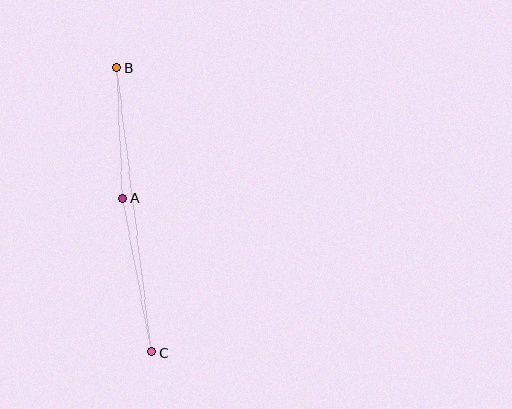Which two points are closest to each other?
Points A and B are closest to each other.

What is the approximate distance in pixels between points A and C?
The distance between A and C is approximately 156 pixels.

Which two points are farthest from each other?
Points B and C are farthest from each other.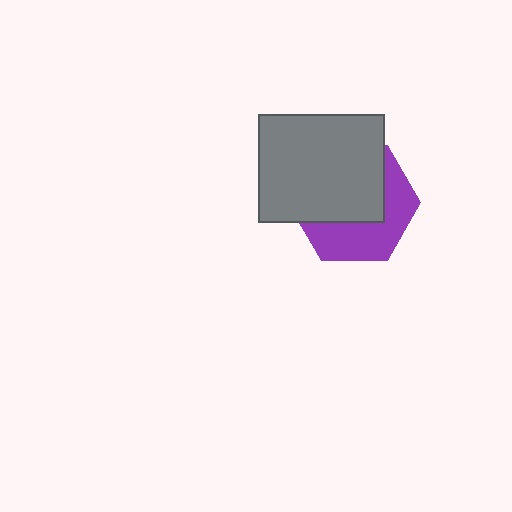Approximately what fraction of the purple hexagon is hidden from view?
Roughly 57% of the purple hexagon is hidden behind the gray rectangle.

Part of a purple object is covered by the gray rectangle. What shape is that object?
It is a hexagon.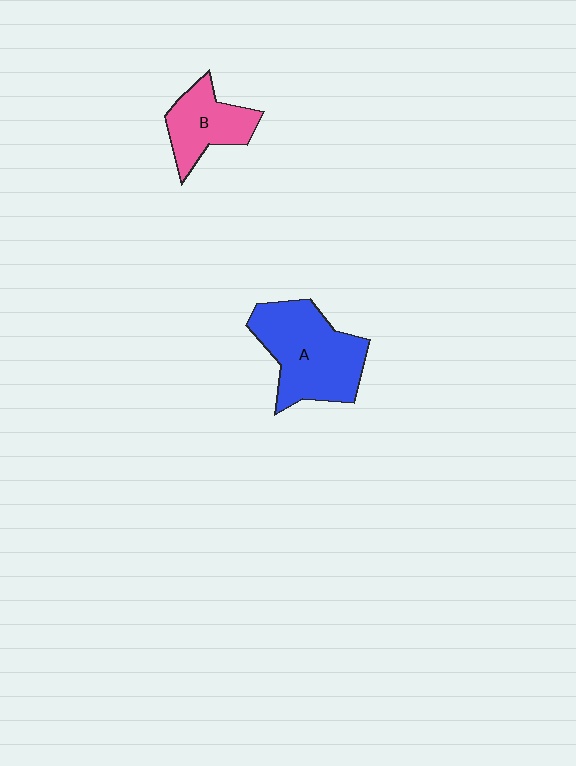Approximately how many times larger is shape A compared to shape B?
Approximately 1.7 times.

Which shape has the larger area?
Shape A (blue).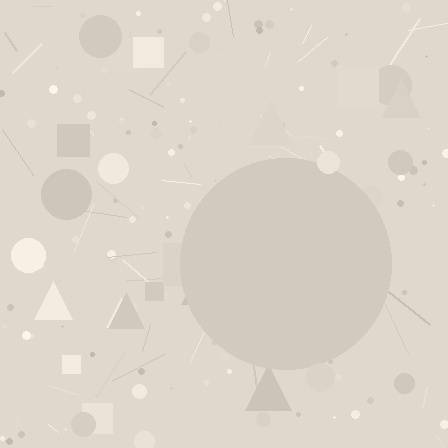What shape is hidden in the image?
A circle is hidden in the image.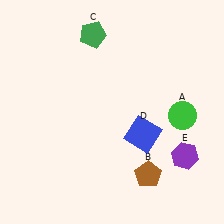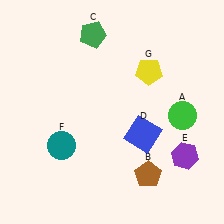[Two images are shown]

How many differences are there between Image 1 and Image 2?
There are 2 differences between the two images.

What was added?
A teal circle (F), a yellow pentagon (G) were added in Image 2.